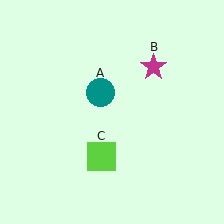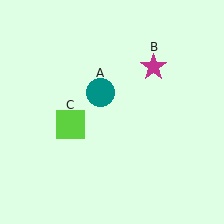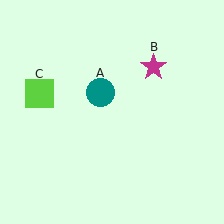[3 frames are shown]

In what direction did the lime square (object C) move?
The lime square (object C) moved up and to the left.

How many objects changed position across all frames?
1 object changed position: lime square (object C).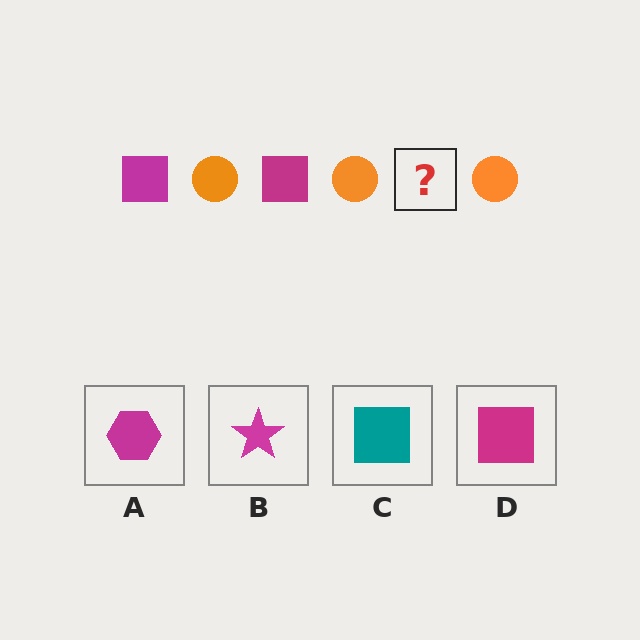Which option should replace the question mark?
Option D.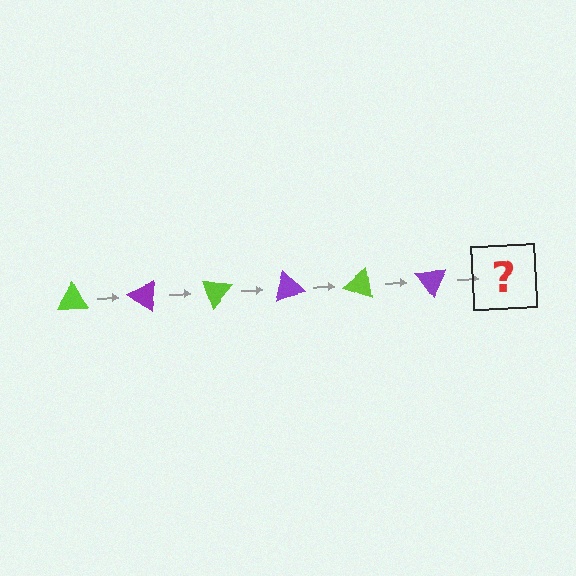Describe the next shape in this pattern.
It should be a lime triangle, rotated 210 degrees from the start.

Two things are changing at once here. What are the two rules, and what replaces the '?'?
The two rules are that it rotates 35 degrees each step and the color cycles through lime and purple. The '?' should be a lime triangle, rotated 210 degrees from the start.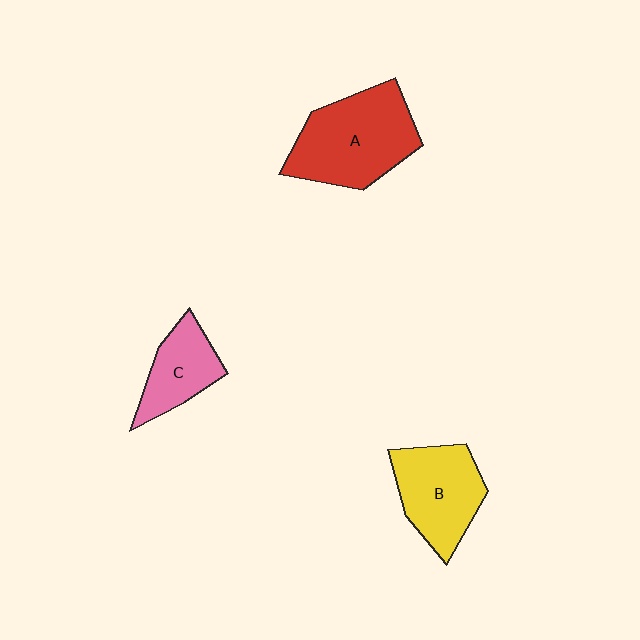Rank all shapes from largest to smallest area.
From largest to smallest: A (red), B (yellow), C (pink).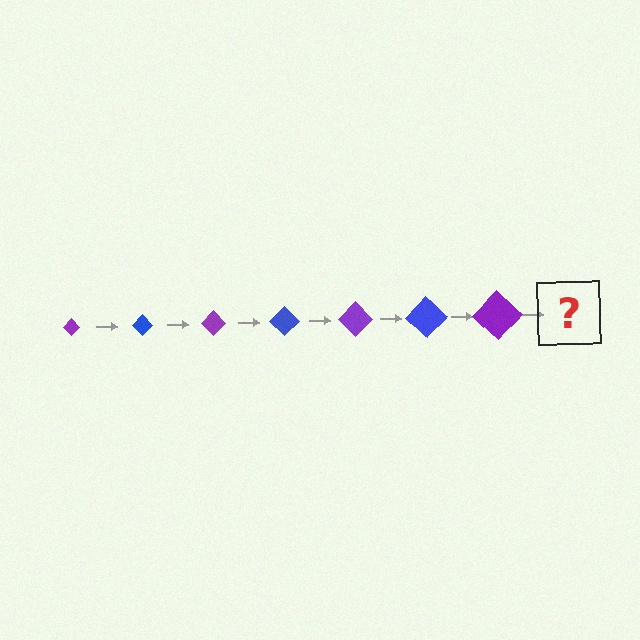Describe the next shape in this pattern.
It should be a blue diamond, larger than the previous one.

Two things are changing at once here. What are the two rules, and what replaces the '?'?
The two rules are that the diamond grows larger each step and the color cycles through purple and blue. The '?' should be a blue diamond, larger than the previous one.